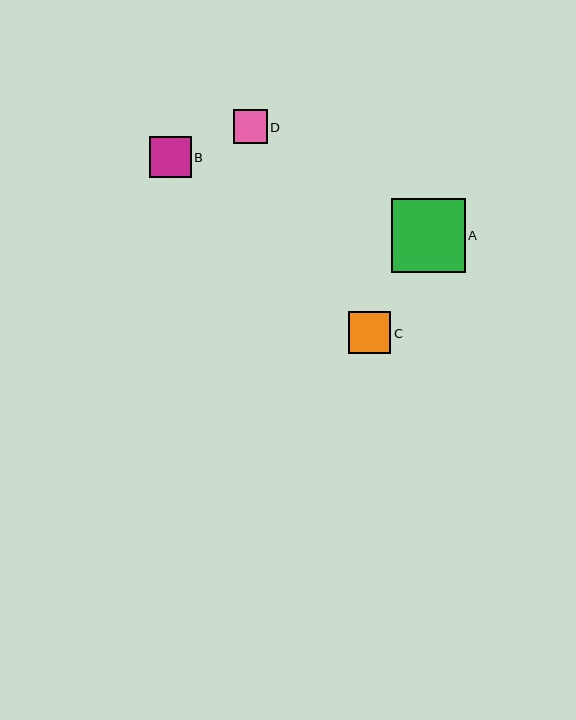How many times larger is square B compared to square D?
Square B is approximately 1.2 times the size of square D.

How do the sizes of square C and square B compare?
Square C and square B are approximately the same size.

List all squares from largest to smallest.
From largest to smallest: A, C, B, D.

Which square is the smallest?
Square D is the smallest with a size of approximately 34 pixels.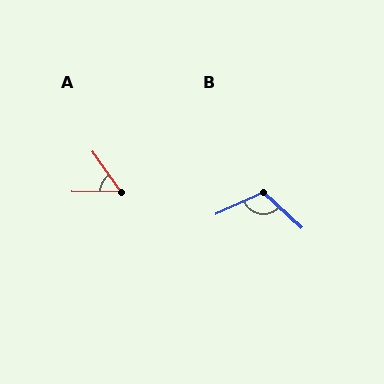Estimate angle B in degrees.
Approximately 113 degrees.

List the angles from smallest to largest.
A (54°), B (113°).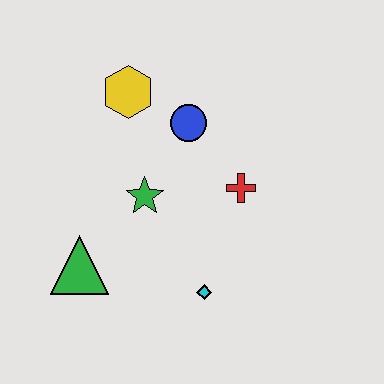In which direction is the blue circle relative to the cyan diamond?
The blue circle is above the cyan diamond.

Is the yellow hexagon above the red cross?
Yes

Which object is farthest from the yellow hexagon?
The cyan diamond is farthest from the yellow hexagon.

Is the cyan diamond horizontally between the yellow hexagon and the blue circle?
No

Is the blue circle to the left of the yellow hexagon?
No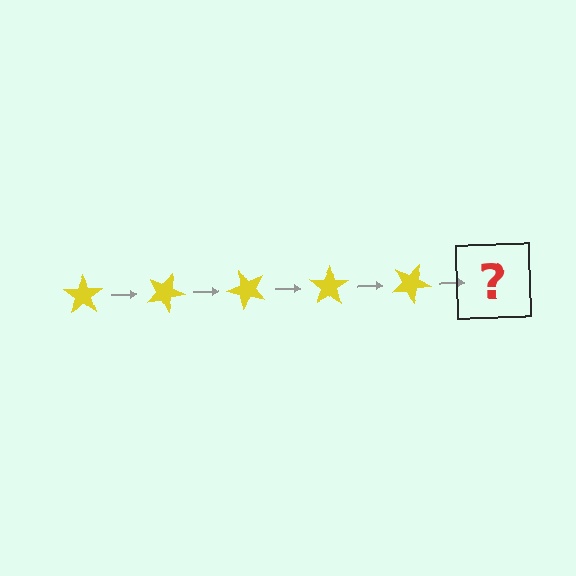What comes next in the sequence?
The next element should be a yellow star rotated 125 degrees.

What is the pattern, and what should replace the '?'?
The pattern is that the star rotates 25 degrees each step. The '?' should be a yellow star rotated 125 degrees.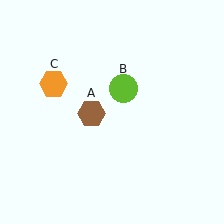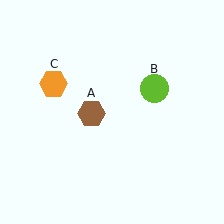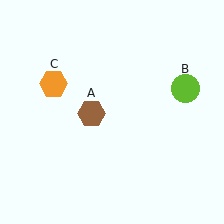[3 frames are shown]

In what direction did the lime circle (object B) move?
The lime circle (object B) moved right.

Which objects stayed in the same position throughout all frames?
Brown hexagon (object A) and orange hexagon (object C) remained stationary.